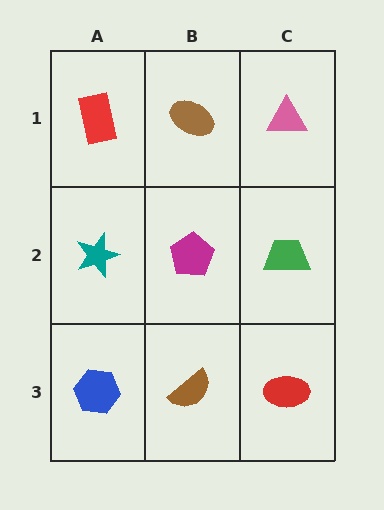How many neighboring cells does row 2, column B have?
4.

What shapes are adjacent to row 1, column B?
A magenta pentagon (row 2, column B), a red rectangle (row 1, column A), a pink triangle (row 1, column C).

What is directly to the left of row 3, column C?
A brown semicircle.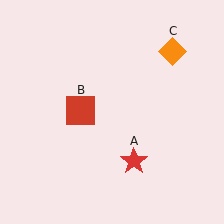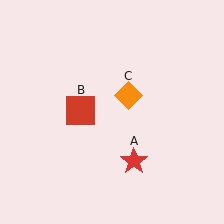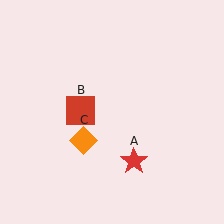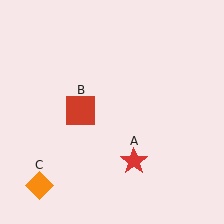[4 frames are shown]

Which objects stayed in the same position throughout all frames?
Red star (object A) and red square (object B) remained stationary.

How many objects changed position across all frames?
1 object changed position: orange diamond (object C).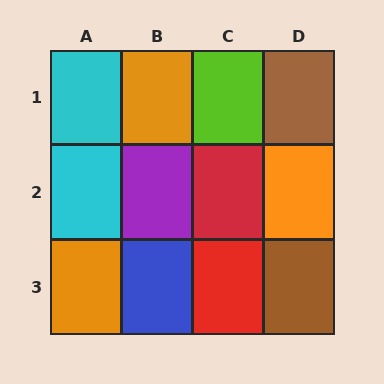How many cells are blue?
1 cell is blue.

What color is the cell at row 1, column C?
Lime.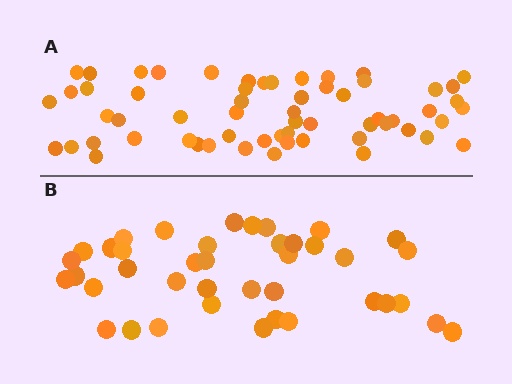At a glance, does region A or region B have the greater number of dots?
Region A (the top region) has more dots.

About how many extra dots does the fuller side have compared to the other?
Region A has approximately 20 more dots than region B.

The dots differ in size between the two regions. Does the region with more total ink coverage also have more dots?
No. Region B has more total ink coverage because its dots are larger, but region A actually contains more individual dots. Total area can be misleading — the number of items is what matters here.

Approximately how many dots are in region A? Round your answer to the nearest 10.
About 60 dots.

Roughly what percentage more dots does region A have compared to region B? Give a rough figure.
About 50% more.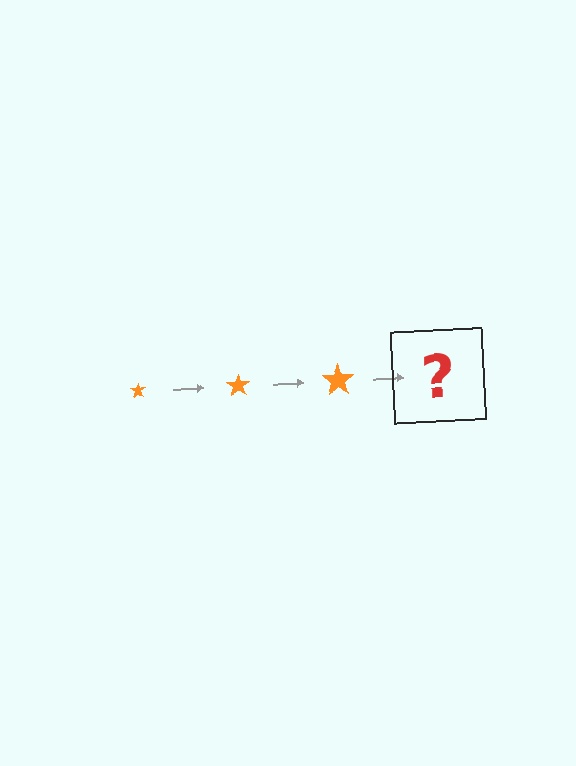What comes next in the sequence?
The next element should be an orange star, larger than the previous one.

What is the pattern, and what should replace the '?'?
The pattern is that the star gets progressively larger each step. The '?' should be an orange star, larger than the previous one.